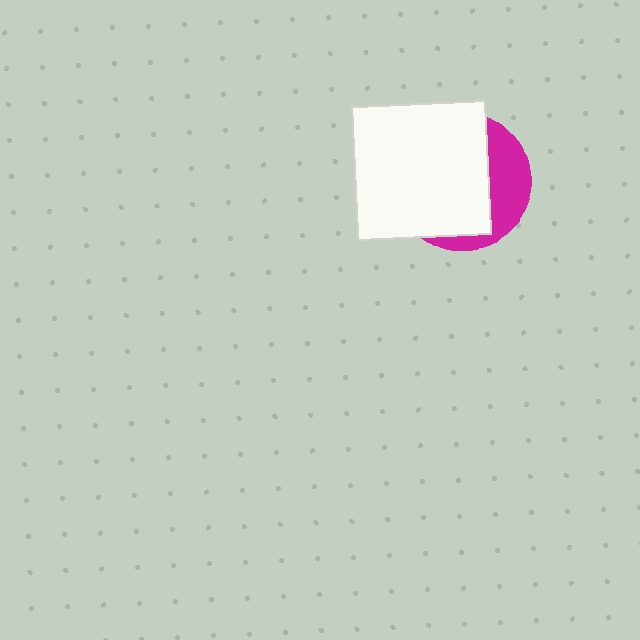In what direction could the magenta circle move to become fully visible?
The magenta circle could move right. That would shift it out from behind the white square entirely.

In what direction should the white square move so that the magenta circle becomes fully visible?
The white square should move left. That is the shortest direction to clear the overlap and leave the magenta circle fully visible.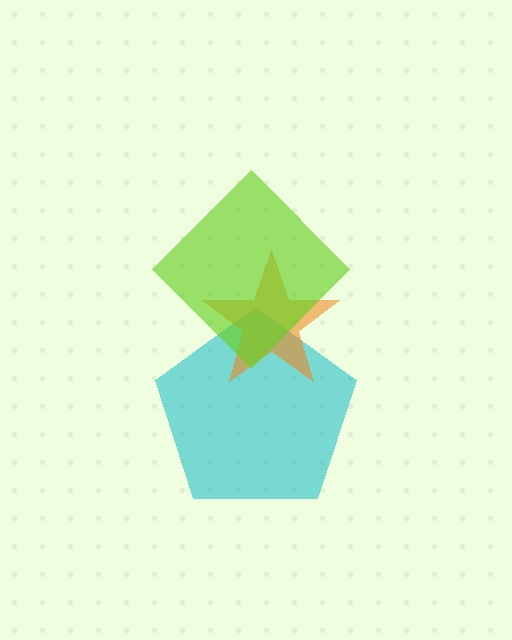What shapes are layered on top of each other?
The layered shapes are: a cyan pentagon, an orange star, a lime diamond.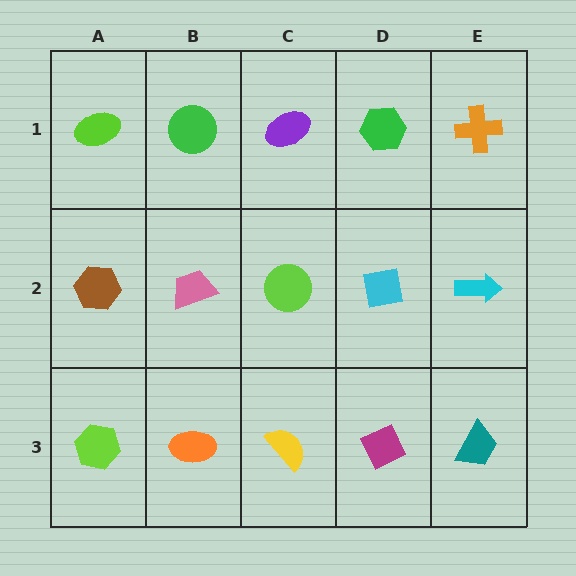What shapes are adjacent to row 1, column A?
A brown hexagon (row 2, column A), a green circle (row 1, column B).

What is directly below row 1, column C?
A lime circle.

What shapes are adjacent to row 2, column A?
A lime ellipse (row 1, column A), a lime hexagon (row 3, column A), a pink trapezoid (row 2, column B).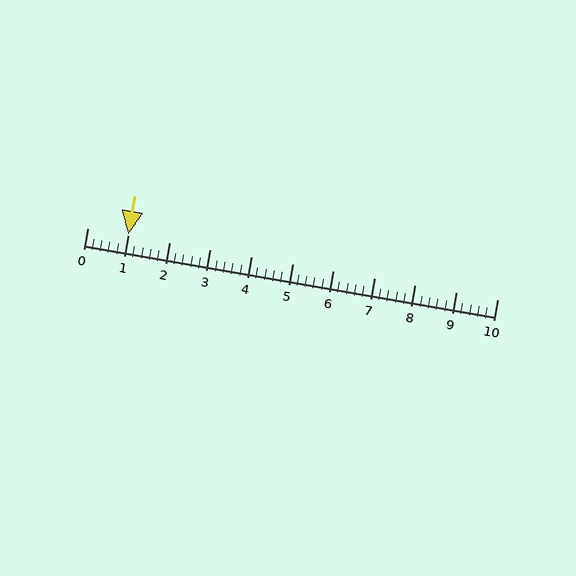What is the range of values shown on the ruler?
The ruler shows values from 0 to 10.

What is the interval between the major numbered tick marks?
The major tick marks are spaced 1 units apart.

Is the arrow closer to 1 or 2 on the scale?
The arrow is closer to 1.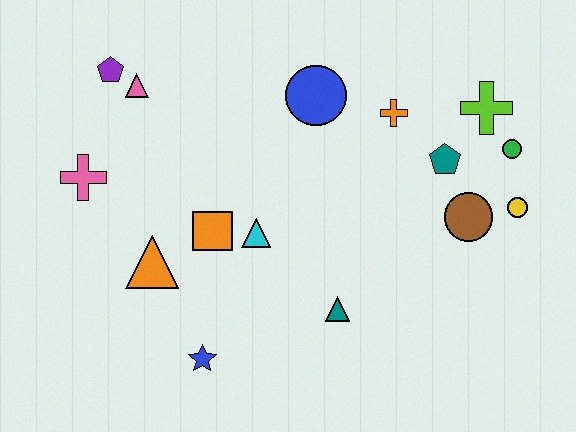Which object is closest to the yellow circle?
The brown circle is closest to the yellow circle.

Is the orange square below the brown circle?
Yes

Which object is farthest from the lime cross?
The pink cross is farthest from the lime cross.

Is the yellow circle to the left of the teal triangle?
No